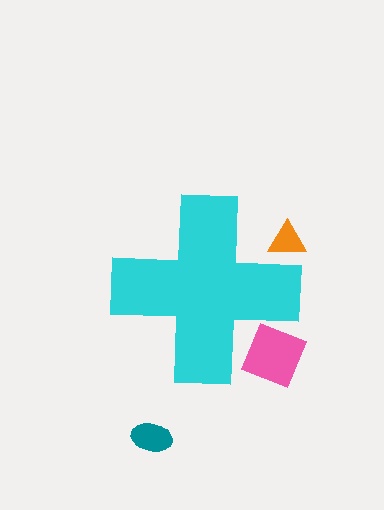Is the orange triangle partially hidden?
Yes, the orange triangle is partially hidden behind the cyan cross.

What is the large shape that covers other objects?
A cyan cross.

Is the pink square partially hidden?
Yes, the pink square is partially hidden behind the cyan cross.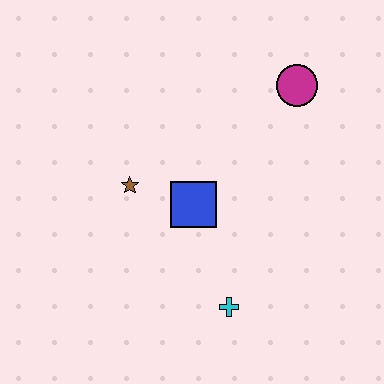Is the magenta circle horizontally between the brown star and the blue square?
No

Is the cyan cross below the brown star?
Yes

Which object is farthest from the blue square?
The magenta circle is farthest from the blue square.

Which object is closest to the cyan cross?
The blue square is closest to the cyan cross.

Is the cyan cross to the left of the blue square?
No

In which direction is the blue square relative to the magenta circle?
The blue square is below the magenta circle.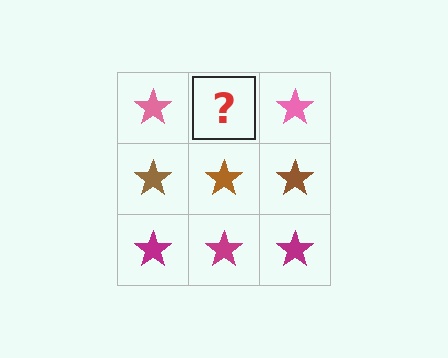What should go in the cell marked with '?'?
The missing cell should contain a pink star.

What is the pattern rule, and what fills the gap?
The rule is that each row has a consistent color. The gap should be filled with a pink star.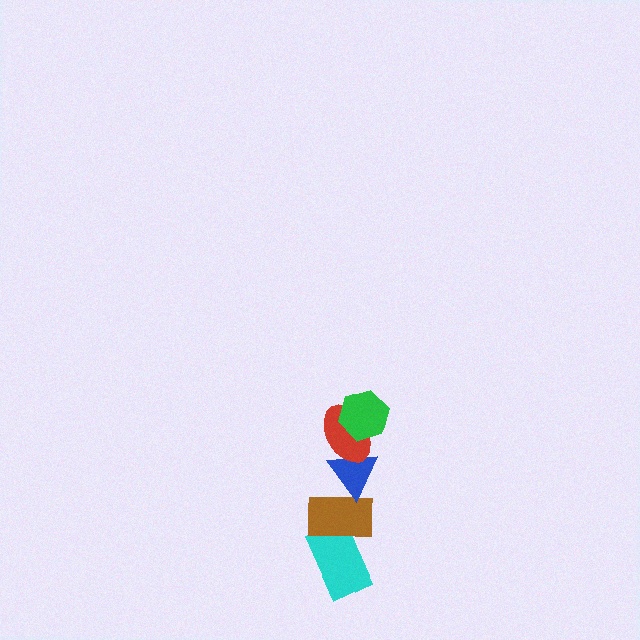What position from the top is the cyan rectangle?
The cyan rectangle is 5th from the top.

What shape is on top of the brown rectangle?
The blue triangle is on top of the brown rectangle.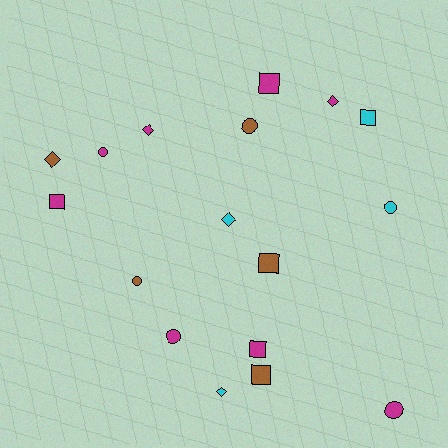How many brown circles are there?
There are 2 brown circles.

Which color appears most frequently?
Magenta, with 8 objects.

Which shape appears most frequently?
Circle, with 6 objects.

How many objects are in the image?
There are 17 objects.